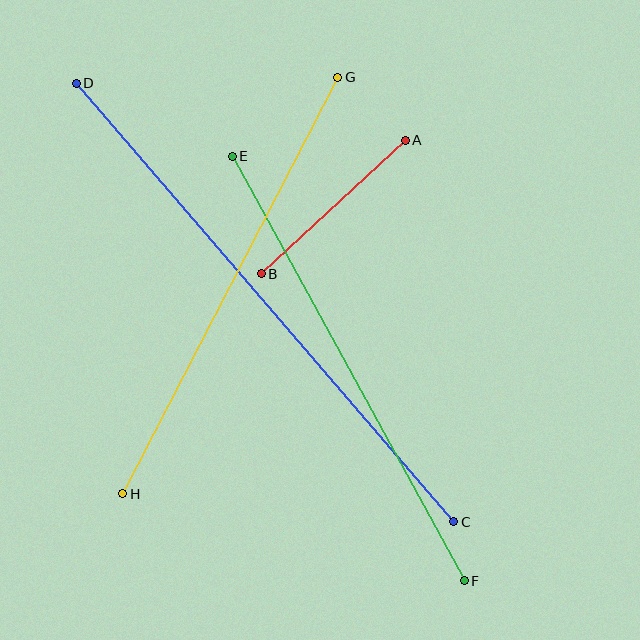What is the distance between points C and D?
The distance is approximately 578 pixels.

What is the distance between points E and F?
The distance is approximately 484 pixels.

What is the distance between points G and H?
The distance is approximately 469 pixels.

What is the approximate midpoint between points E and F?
The midpoint is at approximately (348, 369) pixels.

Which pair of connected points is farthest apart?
Points C and D are farthest apart.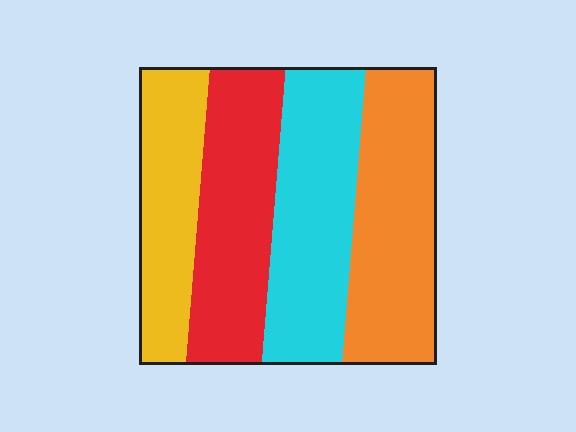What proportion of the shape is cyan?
Cyan covers 27% of the shape.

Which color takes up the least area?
Yellow, at roughly 20%.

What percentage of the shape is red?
Red takes up between a sixth and a third of the shape.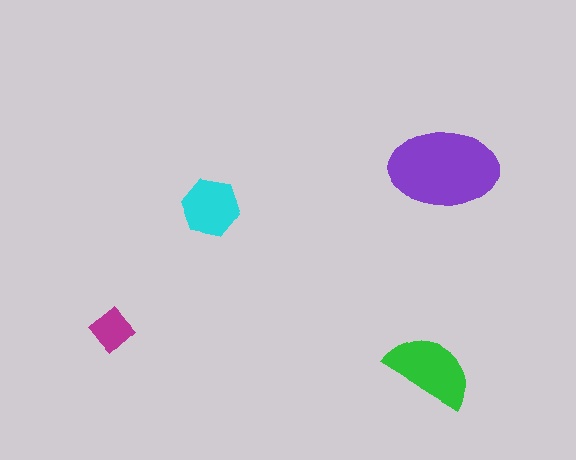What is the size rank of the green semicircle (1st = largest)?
2nd.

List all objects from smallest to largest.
The magenta diamond, the cyan hexagon, the green semicircle, the purple ellipse.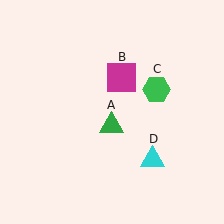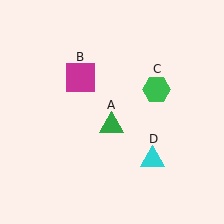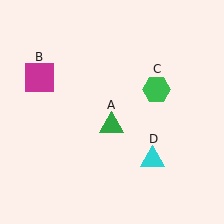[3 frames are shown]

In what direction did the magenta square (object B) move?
The magenta square (object B) moved left.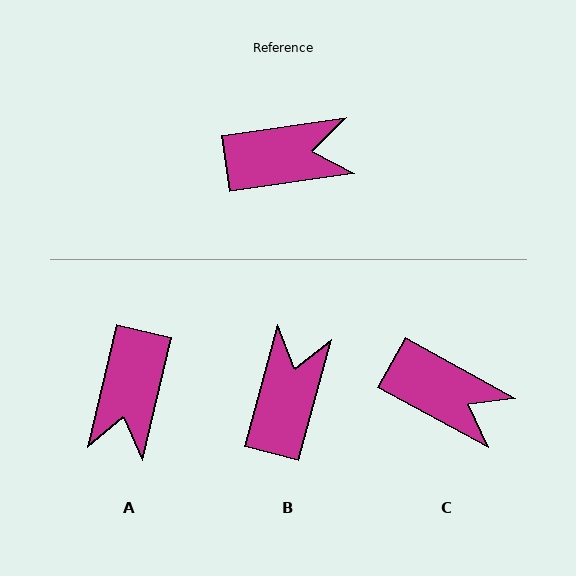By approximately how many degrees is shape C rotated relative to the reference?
Approximately 37 degrees clockwise.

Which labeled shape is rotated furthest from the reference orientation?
A, about 112 degrees away.